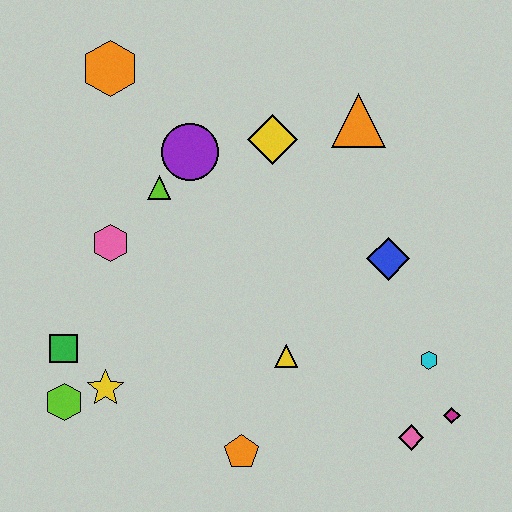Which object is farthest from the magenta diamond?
The orange hexagon is farthest from the magenta diamond.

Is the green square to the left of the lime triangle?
Yes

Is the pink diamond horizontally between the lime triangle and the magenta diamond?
Yes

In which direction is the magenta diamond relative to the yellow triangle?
The magenta diamond is to the right of the yellow triangle.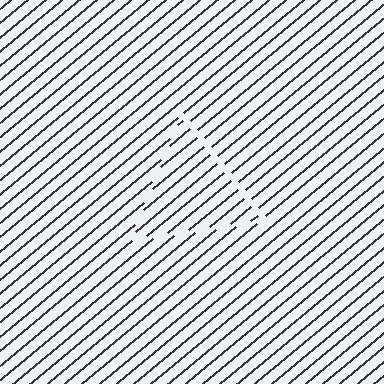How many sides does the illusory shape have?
3 sides — the line-ends trace a triangle.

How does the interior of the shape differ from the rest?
The interior of the shape contains the same grating, shifted by half a period — the contour is defined by the phase discontinuity where line-ends from the inner and outer gratings abut.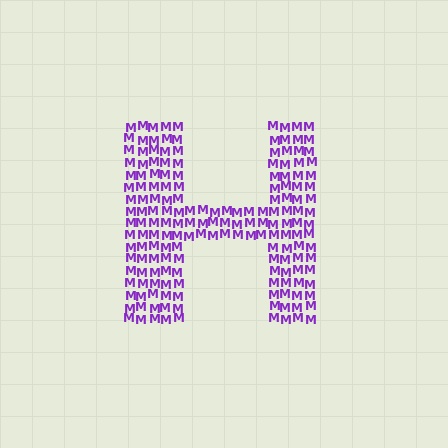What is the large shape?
The large shape is the letter H.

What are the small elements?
The small elements are letter M's.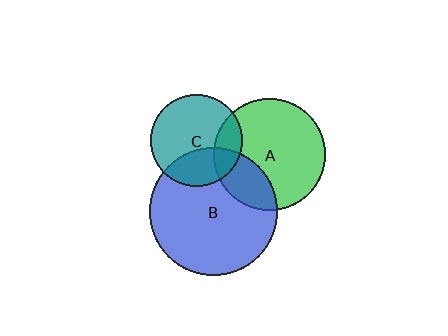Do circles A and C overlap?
Yes.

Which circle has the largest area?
Circle B (blue).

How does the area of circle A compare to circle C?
Approximately 1.5 times.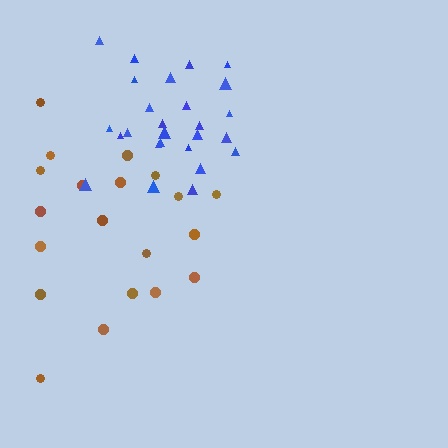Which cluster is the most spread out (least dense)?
Brown.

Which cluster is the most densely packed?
Blue.